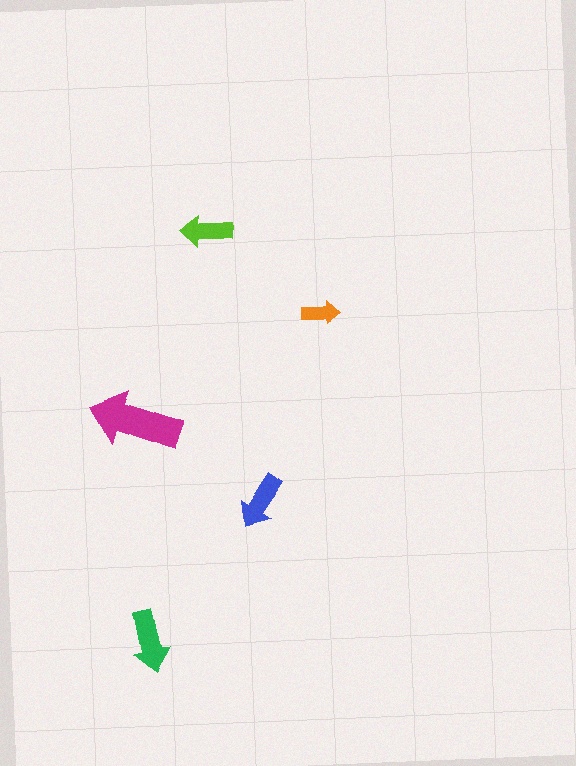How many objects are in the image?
There are 5 objects in the image.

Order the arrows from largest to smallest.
the magenta one, the green one, the blue one, the lime one, the orange one.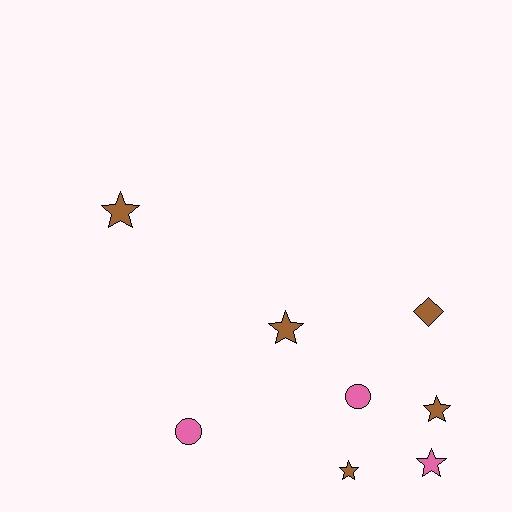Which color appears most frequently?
Brown, with 5 objects.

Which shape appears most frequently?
Star, with 5 objects.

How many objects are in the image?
There are 8 objects.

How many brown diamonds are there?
There is 1 brown diamond.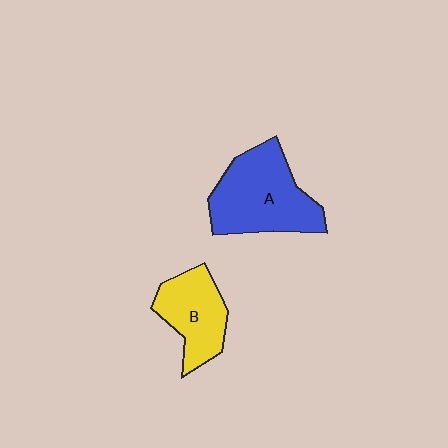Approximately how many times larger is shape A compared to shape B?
Approximately 1.5 times.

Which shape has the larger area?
Shape A (blue).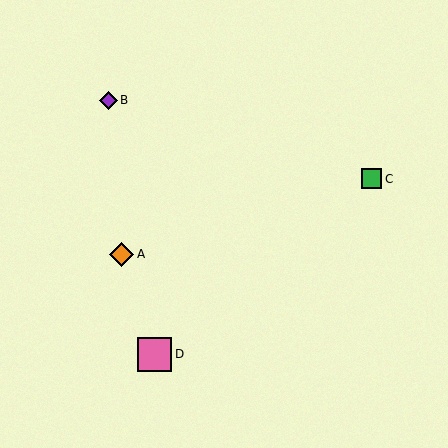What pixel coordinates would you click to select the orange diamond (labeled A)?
Click at (122, 254) to select the orange diamond A.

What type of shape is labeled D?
Shape D is a pink square.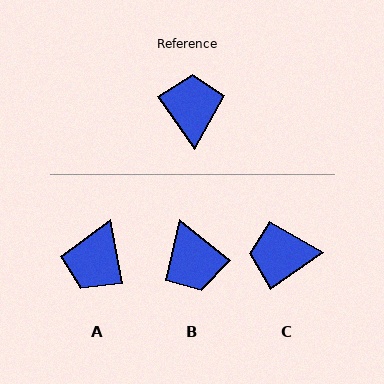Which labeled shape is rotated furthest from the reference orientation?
B, about 164 degrees away.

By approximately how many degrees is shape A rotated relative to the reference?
Approximately 155 degrees counter-clockwise.